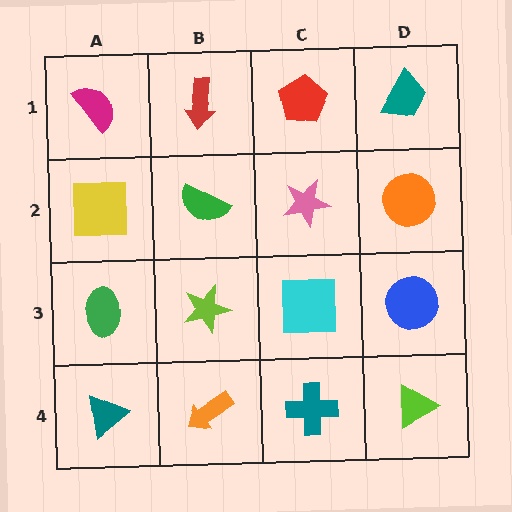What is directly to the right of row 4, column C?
A lime triangle.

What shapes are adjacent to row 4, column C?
A cyan square (row 3, column C), an orange arrow (row 4, column B), a lime triangle (row 4, column D).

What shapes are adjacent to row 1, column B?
A green semicircle (row 2, column B), a magenta semicircle (row 1, column A), a red pentagon (row 1, column C).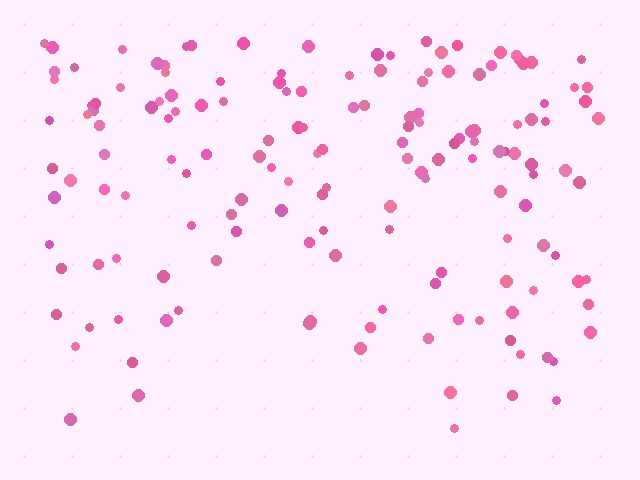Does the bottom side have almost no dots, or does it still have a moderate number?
Still a moderate number, just noticeably fewer than the top.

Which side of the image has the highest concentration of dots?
The top.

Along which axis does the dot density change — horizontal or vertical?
Vertical.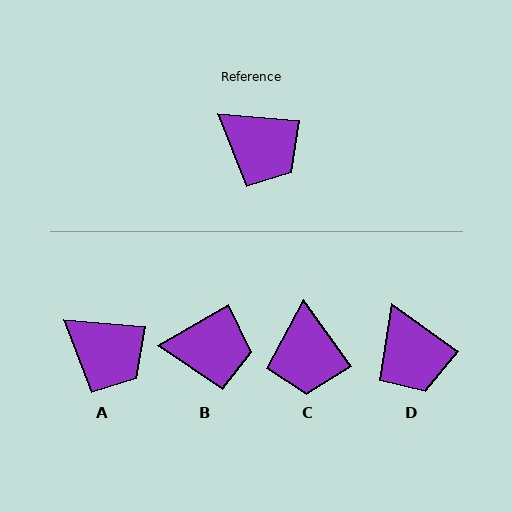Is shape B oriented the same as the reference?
No, it is off by about 35 degrees.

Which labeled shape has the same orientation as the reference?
A.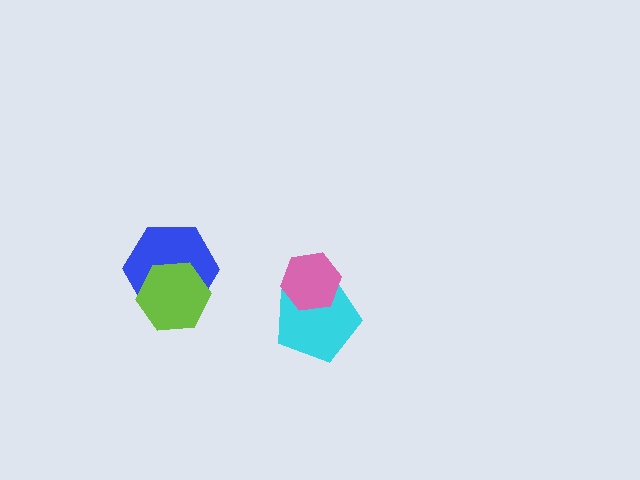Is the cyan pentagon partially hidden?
Yes, it is partially covered by another shape.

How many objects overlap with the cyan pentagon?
1 object overlaps with the cyan pentagon.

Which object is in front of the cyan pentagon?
The pink hexagon is in front of the cyan pentagon.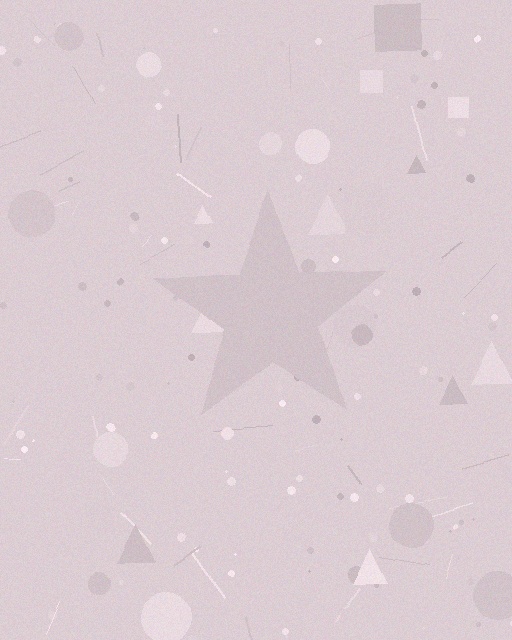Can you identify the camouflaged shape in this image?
The camouflaged shape is a star.